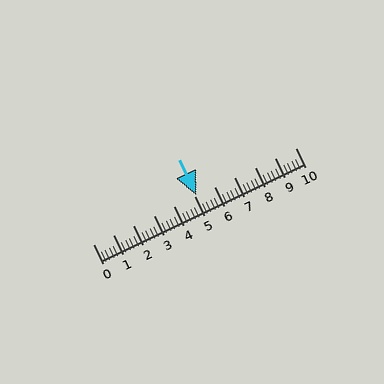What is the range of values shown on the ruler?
The ruler shows values from 0 to 10.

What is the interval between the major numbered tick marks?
The major tick marks are spaced 1 units apart.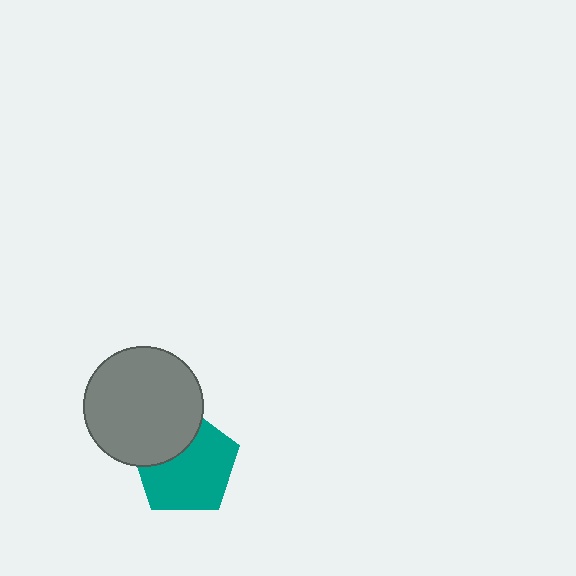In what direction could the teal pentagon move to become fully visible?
The teal pentagon could move toward the lower-right. That would shift it out from behind the gray circle entirely.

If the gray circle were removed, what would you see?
You would see the complete teal pentagon.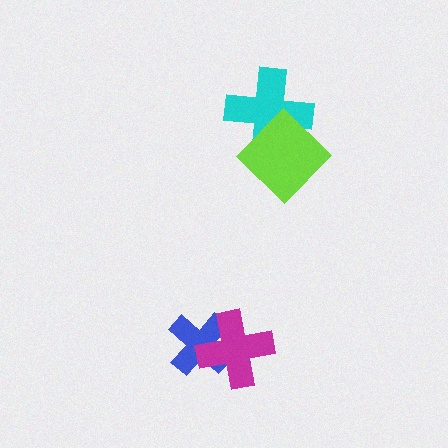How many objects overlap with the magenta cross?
1 object overlaps with the magenta cross.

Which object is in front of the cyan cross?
The lime diamond is in front of the cyan cross.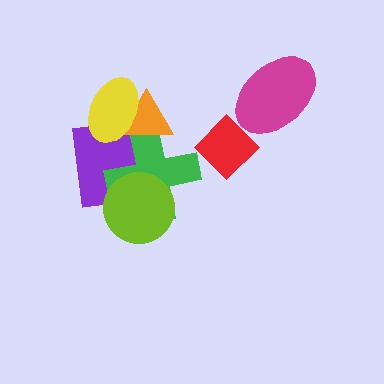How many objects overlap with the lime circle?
2 objects overlap with the lime circle.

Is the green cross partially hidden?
Yes, it is partially covered by another shape.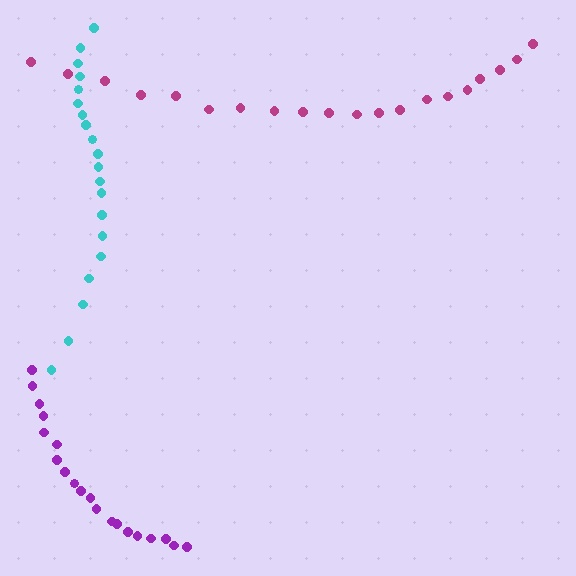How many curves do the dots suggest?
There are 3 distinct paths.